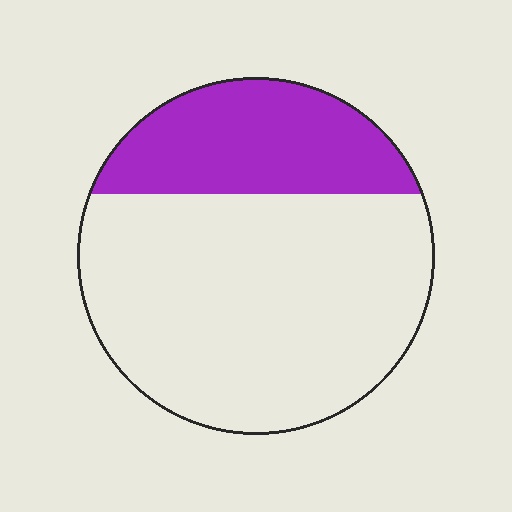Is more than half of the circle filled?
No.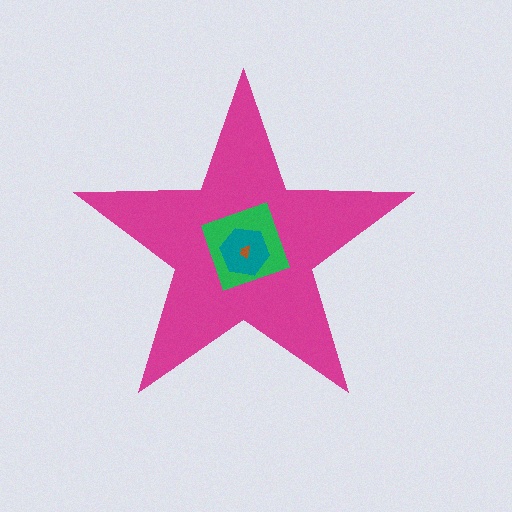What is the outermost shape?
The magenta star.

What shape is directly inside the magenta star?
The green square.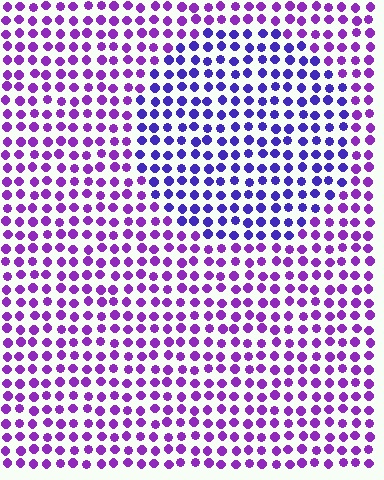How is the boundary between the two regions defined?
The boundary is defined purely by a slight shift in hue (about 32 degrees). Spacing, size, and orientation are identical on both sides.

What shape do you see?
I see a circle.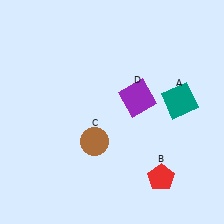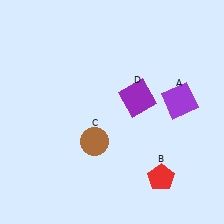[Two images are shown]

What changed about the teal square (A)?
In Image 1, A is teal. In Image 2, it changed to purple.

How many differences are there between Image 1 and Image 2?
There is 1 difference between the two images.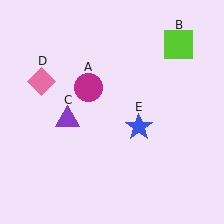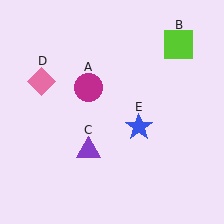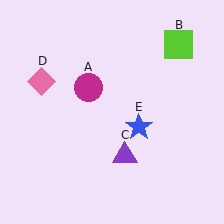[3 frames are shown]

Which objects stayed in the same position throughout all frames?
Magenta circle (object A) and lime square (object B) and pink diamond (object D) and blue star (object E) remained stationary.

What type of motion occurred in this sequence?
The purple triangle (object C) rotated counterclockwise around the center of the scene.